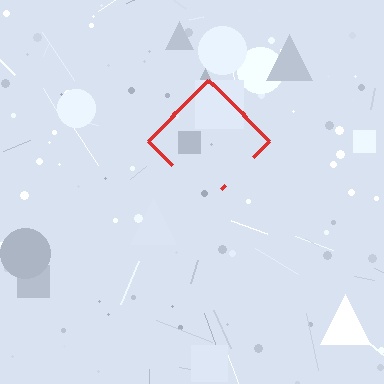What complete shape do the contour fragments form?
The contour fragments form a diamond.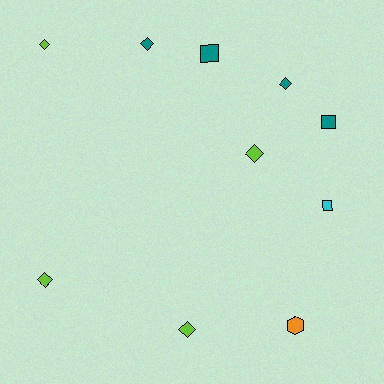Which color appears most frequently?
Teal, with 4 objects.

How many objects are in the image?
There are 10 objects.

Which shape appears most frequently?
Diamond, with 6 objects.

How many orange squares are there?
There are no orange squares.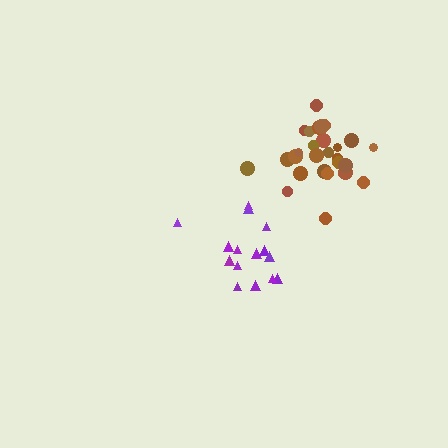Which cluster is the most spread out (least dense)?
Purple.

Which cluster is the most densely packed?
Brown.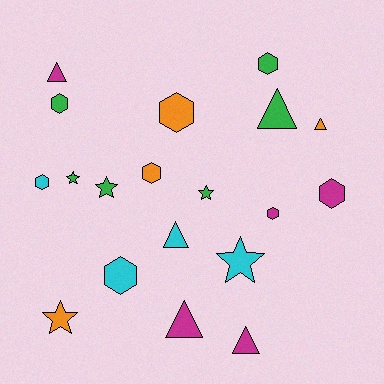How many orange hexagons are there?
There are 2 orange hexagons.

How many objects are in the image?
There are 19 objects.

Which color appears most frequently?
Green, with 6 objects.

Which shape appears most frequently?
Hexagon, with 8 objects.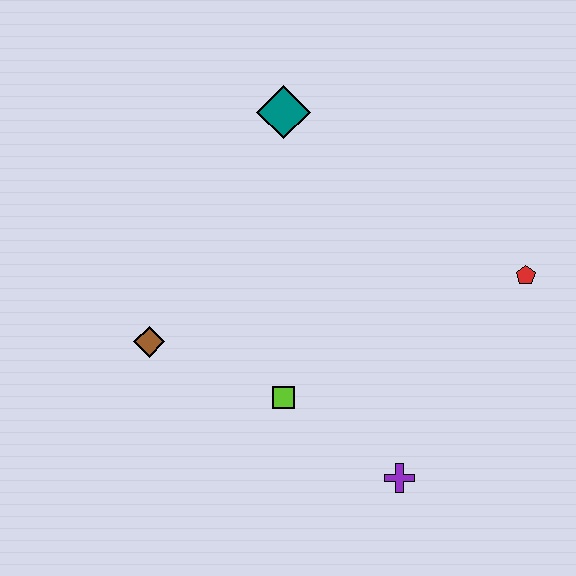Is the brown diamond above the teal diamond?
No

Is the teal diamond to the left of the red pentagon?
Yes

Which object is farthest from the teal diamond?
The purple cross is farthest from the teal diamond.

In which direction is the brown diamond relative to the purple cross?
The brown diamond is to the left of the purple cross.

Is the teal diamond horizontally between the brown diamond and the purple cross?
Yes